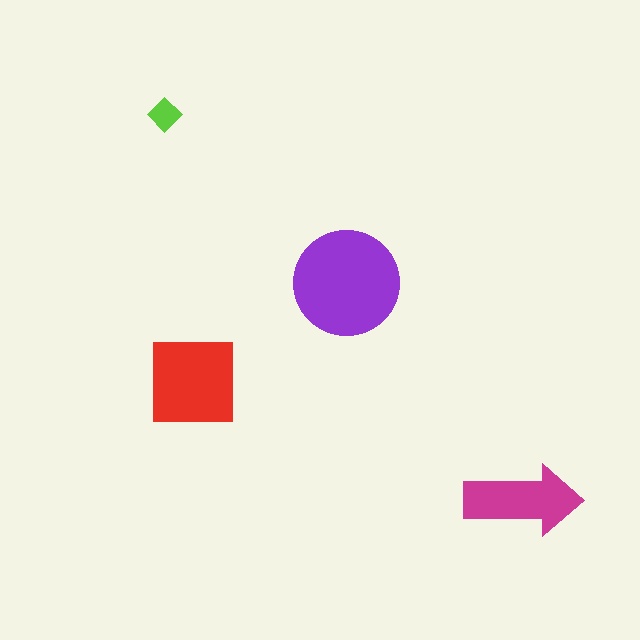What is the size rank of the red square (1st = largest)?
2nd.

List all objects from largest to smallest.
The purple circle, the red square, the magenta arrow, the lime diamond.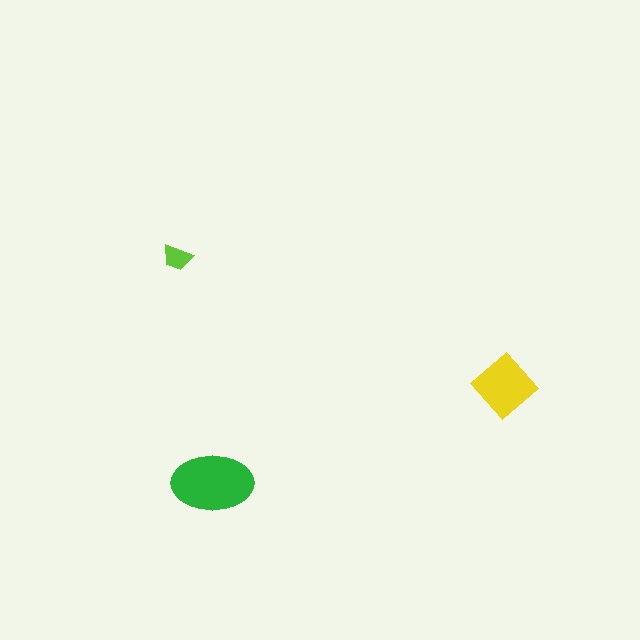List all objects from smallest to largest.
The lime trapezoid, the yellow diamond, the green ellipse.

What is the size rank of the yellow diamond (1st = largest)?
2nd.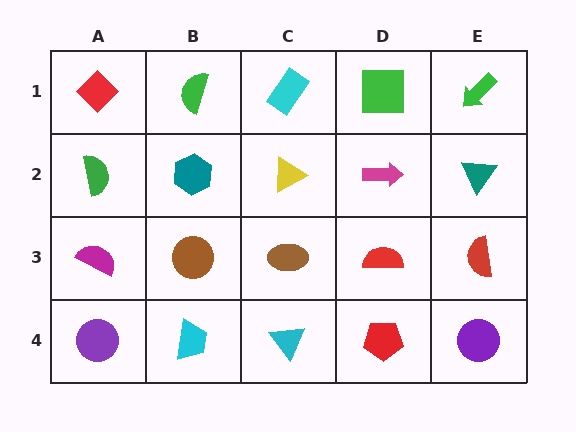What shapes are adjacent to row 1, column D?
A magenta arrow (row 2, column D), a cyan rectangle (row 1, column C), a green arrow (row 1, column E).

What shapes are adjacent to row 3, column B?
A teal hexagon (row 2, column B), a cyan trapezoid (row 4, column B), a magenta semicircle (row 3, column A), a brown ellipse (row 3, column C).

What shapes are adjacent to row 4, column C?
A brown ellipse (row 3, column C), a cyan trapezoid (row 4, column B), a red pentagon (row 4, column D).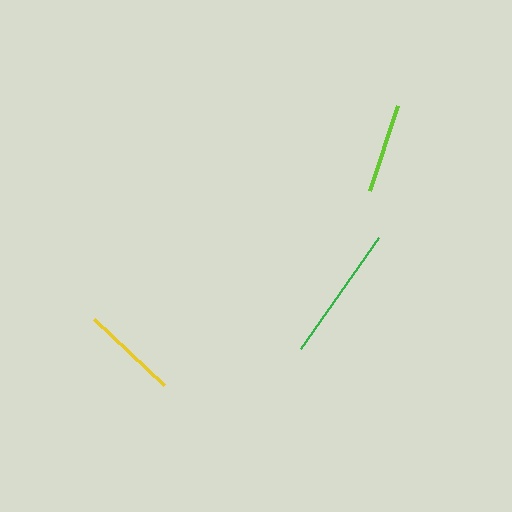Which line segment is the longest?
The green line is the longest at approximately 136 pixels.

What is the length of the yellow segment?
The yellow segment is approximately 97 pixels long.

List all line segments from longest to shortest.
From longest to shortest: green, yellow, lime.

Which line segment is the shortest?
The lime line is the shortest at approximately 90 pixels.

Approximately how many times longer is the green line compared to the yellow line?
The green line is approximately 1.4 times the length of the yellow line.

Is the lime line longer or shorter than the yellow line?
The yellow line is longer than the lime line.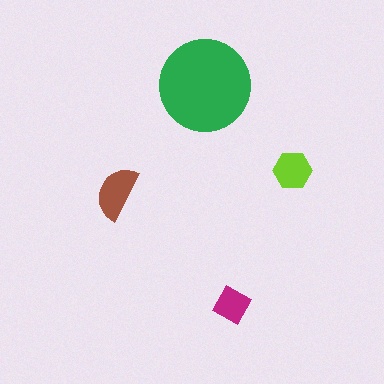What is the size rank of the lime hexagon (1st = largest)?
3rd.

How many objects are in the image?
There are 4 objects in the image.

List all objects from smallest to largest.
The magenta diamond, the lime hexagon, the brown semicircle, the green circle.